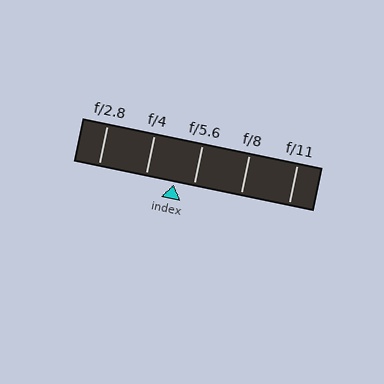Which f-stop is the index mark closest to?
The index mark is closest to f/5.6.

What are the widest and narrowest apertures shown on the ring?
The widest aperture shown is f/2.8 and the narrowest is f/11.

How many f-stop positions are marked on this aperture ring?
There are 5 f-stop positions marked.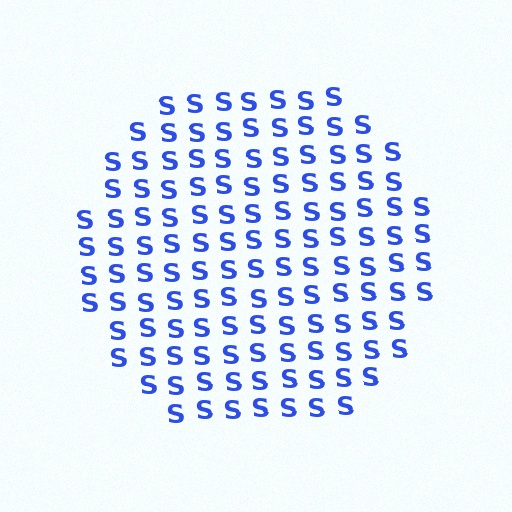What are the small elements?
The small elements are letter S's.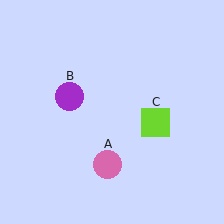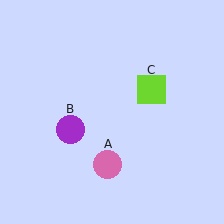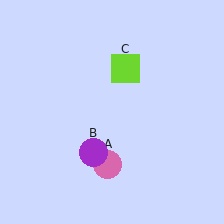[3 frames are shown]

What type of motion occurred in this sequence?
The purple circle (object B), lime square (object C) rotated counterclockwise around the center of the scene.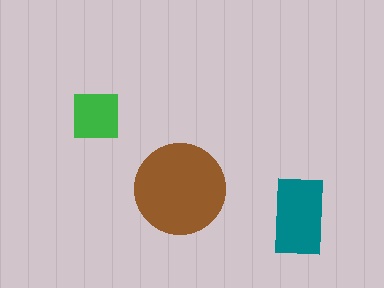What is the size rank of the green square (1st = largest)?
3rd.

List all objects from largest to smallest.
The brown circle, the teal rectangle, the green square.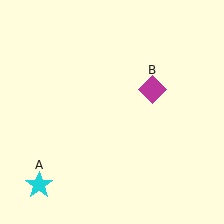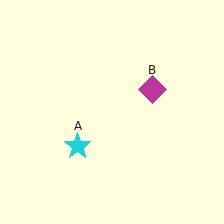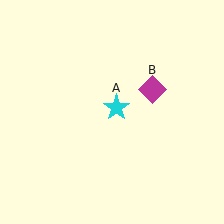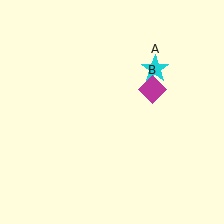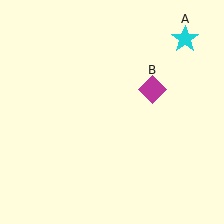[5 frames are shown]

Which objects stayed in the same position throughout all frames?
Magenta diamond (object B) remained stationary.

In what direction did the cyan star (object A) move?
The cyan star (object A) moved up and to the right.